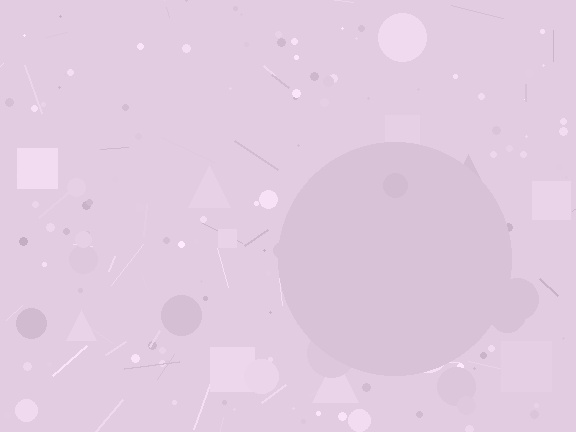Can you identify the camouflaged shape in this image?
The camouflaged shape is a circle.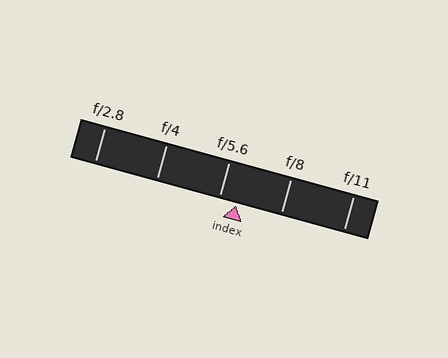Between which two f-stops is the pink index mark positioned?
The index mark is between f/5.6 and f/8.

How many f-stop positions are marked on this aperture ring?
There are 5 f-stop positions marked.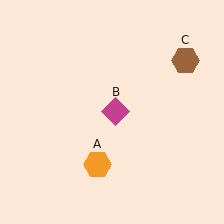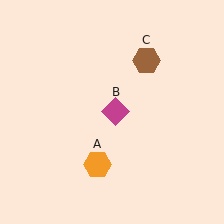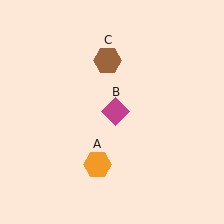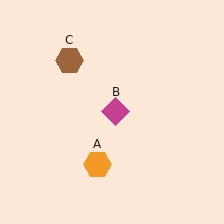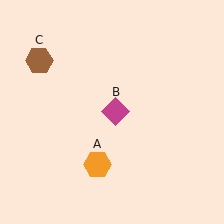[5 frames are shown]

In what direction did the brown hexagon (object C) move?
The brown hexagon (object C) moved left.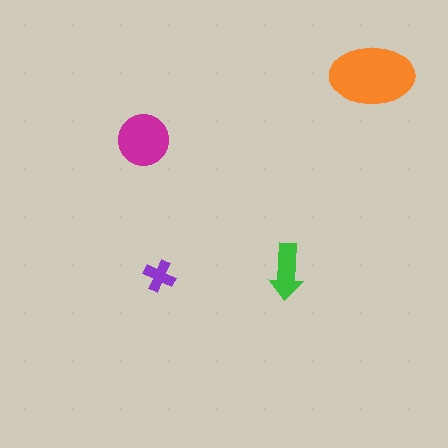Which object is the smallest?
The purple cross.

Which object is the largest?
The orange ellipse.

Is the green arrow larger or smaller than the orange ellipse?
Smaller.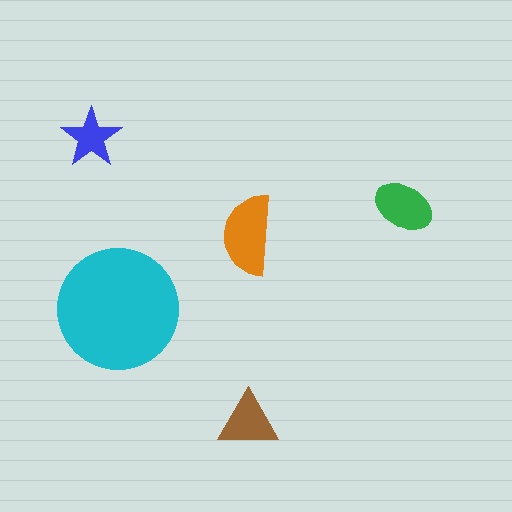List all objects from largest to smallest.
The cyan circle, the orange semicircle, the green ellipse, the brown triangle, the blue star.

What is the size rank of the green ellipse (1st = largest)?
3rd.